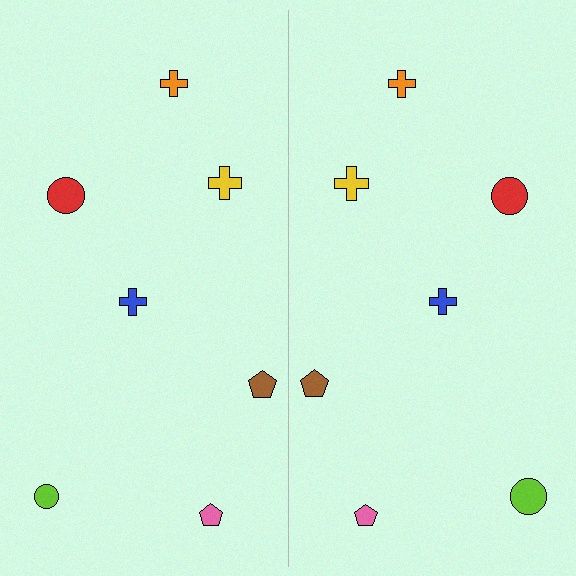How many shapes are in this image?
There are 14 shapes in this image.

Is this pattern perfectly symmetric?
No, the pattern is not perfectly symmetric. The lime circle on the right side has a different size than its mirror counterpart.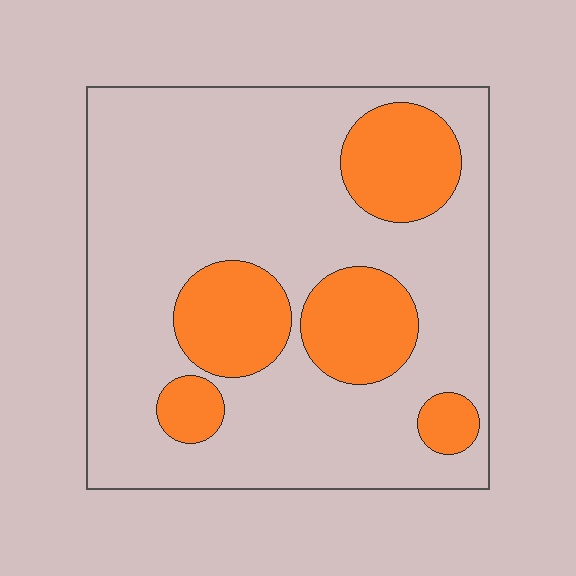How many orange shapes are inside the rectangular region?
5.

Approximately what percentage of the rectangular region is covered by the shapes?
Approximately 25%.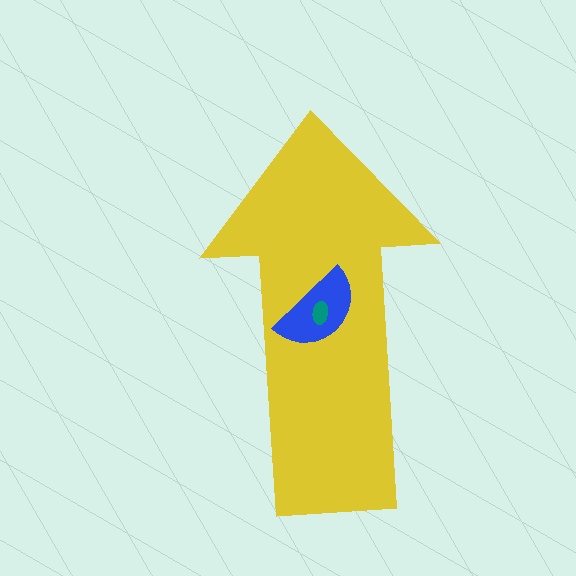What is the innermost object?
The teal ellipse.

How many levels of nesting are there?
3.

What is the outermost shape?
The yellow arrow.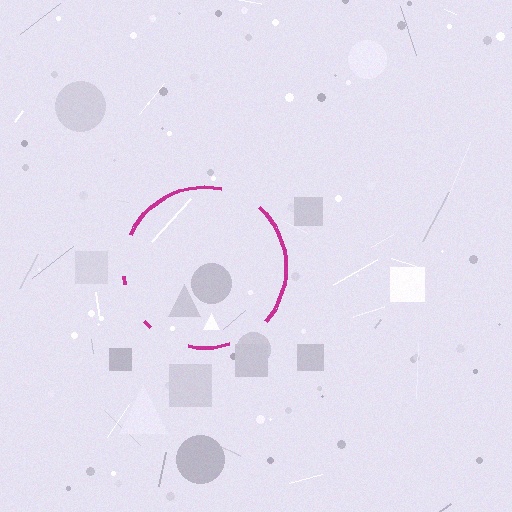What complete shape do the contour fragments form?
The contour fragments form a circle.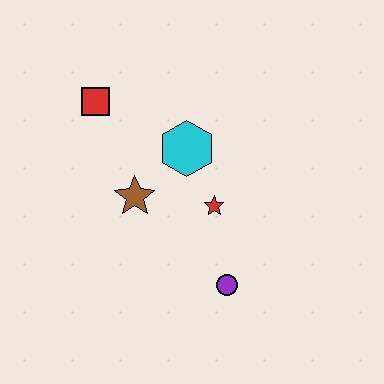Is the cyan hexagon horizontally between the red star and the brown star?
Yes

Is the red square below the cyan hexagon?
No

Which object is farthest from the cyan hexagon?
The purple circle is farthest from the cyan hexagon.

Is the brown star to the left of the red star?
Yes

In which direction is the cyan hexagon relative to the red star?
The cyan hexagon is above the red star.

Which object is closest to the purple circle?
The red star is closest to the purple circle.